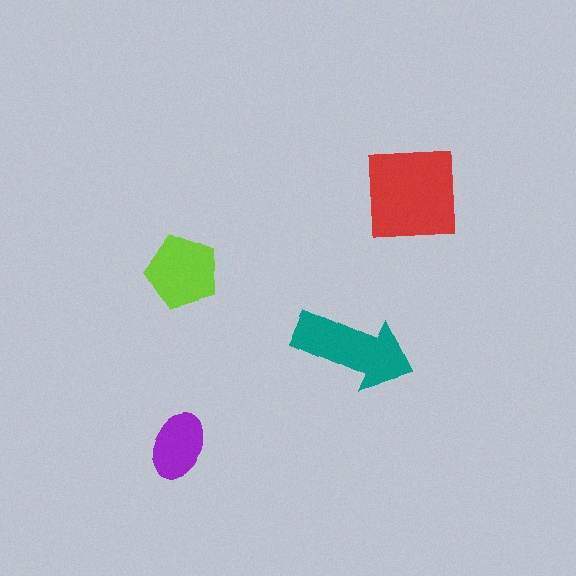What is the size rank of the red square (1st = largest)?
1st.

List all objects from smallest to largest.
The purple ellipse, the lime pentagon, the teal arrow, the red square.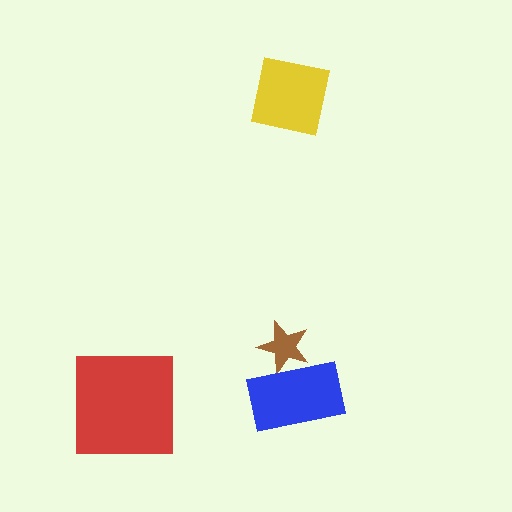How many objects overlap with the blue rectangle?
1 object overlaps with the blue rectangle.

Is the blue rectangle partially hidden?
No, no other shape covers it.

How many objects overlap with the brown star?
1 object overlaps with the brown star.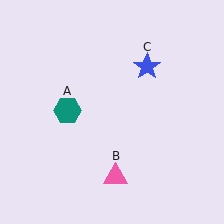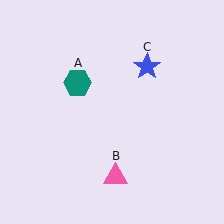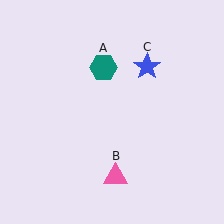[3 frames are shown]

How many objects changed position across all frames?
1 object changed position: teal hexagon (object A).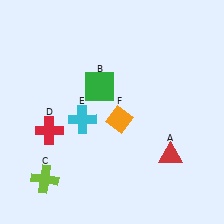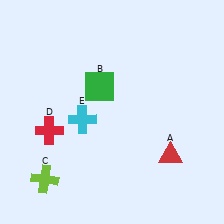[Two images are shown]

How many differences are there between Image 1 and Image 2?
There is 1 difference between the two images.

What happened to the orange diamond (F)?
The orange diamond (F) was removed in Image 2. It was in the bottom-right area of Image 1.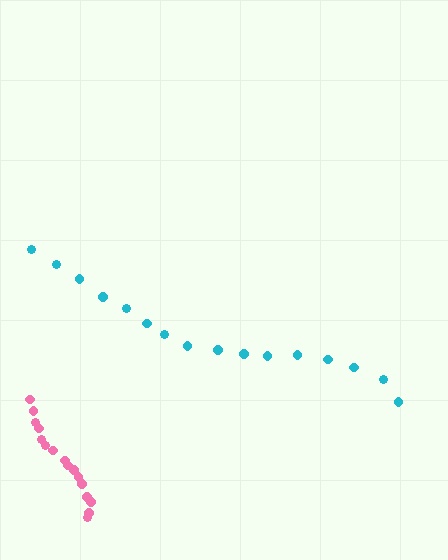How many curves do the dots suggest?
There are 2 distinct paths.